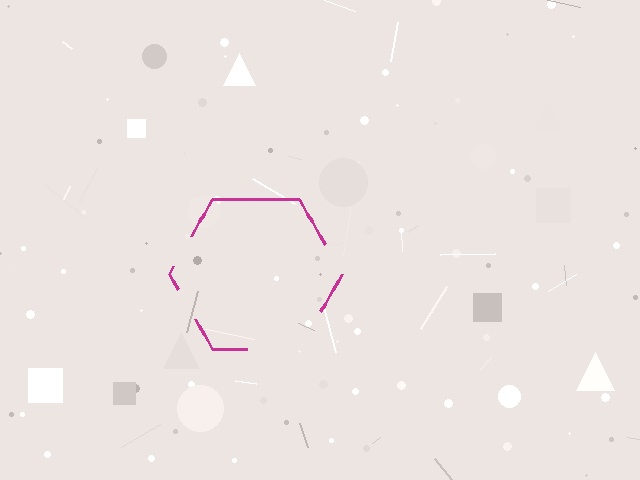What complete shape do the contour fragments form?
The contour fragments form a hexagon.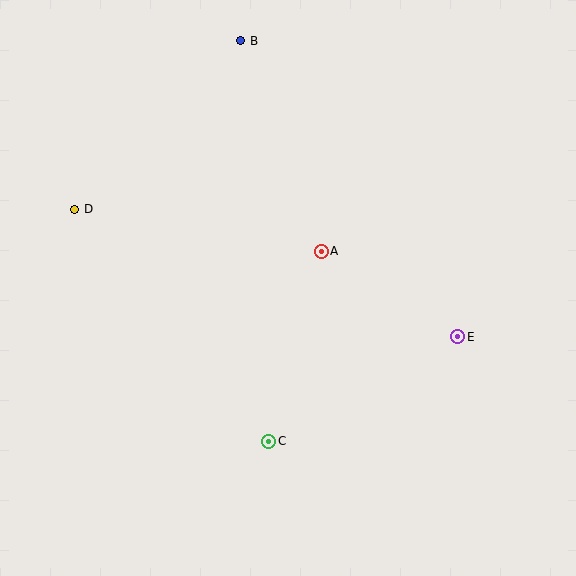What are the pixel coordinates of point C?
Point C is at (269, 441).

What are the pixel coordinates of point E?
Point E is at (458, 337).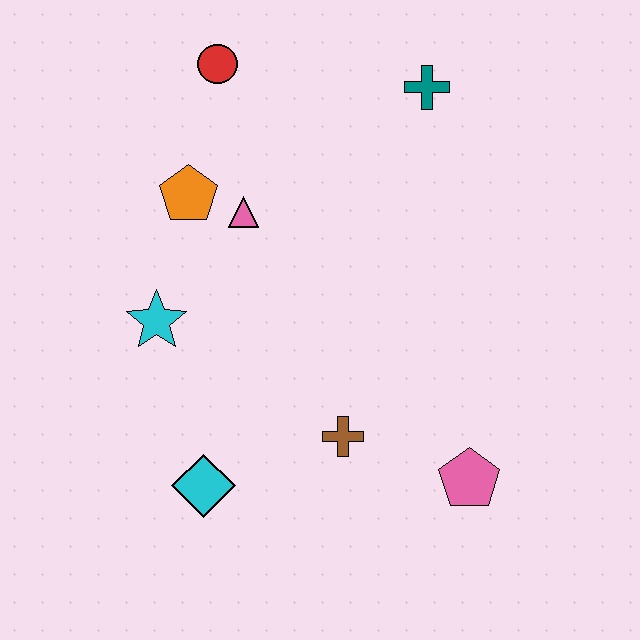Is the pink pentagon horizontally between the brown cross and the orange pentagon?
No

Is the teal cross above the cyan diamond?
Yes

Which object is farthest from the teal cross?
The cyan diamond is farthest from the teal cross.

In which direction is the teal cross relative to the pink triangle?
The teal cross is to the right of the pink triangle.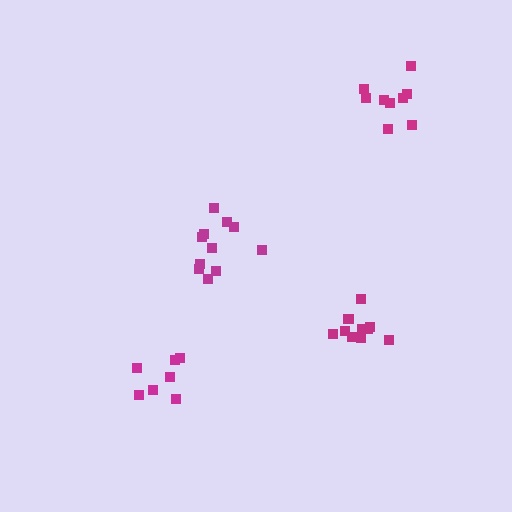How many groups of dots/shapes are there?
There are 4 groups.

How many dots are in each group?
Group 1: 9 dots, Group 2: 7 dots, Group 3: 11 dots, Group 4: 11 dots (38 total).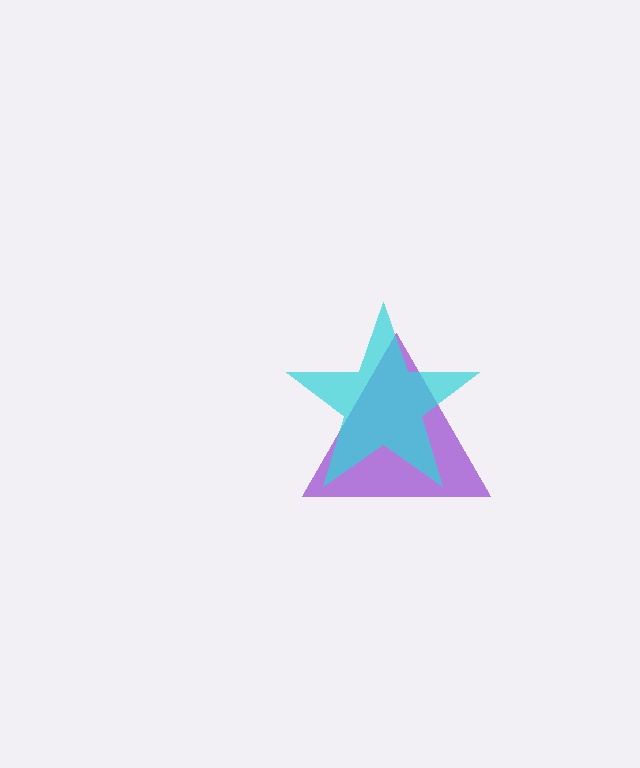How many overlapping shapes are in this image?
There are 2 overlapping shapes in the image.